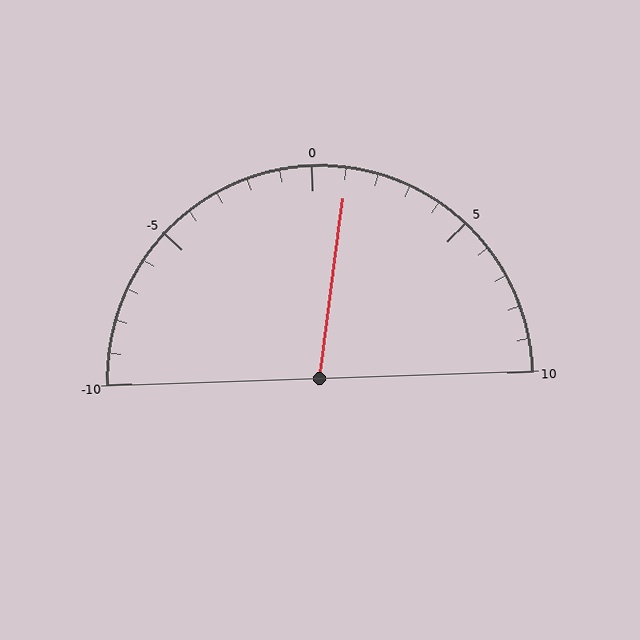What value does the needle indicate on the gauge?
The needle indicates approximately 1.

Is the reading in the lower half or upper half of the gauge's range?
The reading is in the upper half of the range (-10 to 10).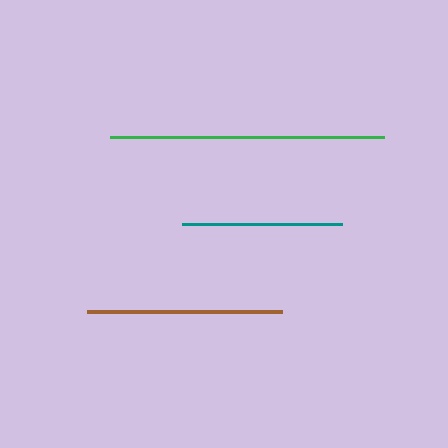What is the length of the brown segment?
The brown segment is approximately 195 pixels long.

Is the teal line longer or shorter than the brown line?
The brown line is longer than the teal line.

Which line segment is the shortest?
The teal line is the shortest at approximately 161 pixels.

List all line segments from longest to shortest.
From longest to shortest: green, brown, teal.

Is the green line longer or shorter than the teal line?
The green line is longer than the teal line.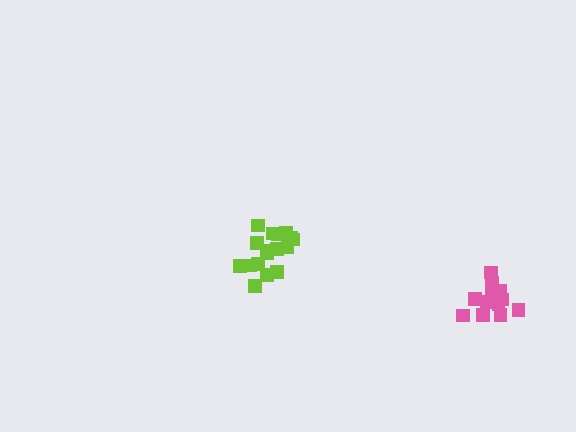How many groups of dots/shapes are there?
There are 2 groups.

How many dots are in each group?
Group 1: 17 dots, Group 2: 12 dots (29 total).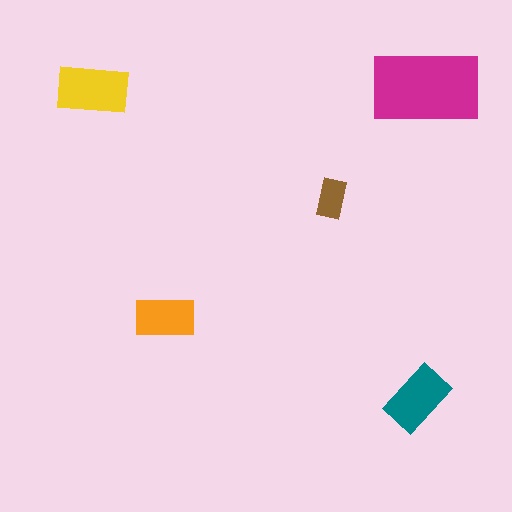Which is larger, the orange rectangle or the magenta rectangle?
The magenta one.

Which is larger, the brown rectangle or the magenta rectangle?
The magenta one.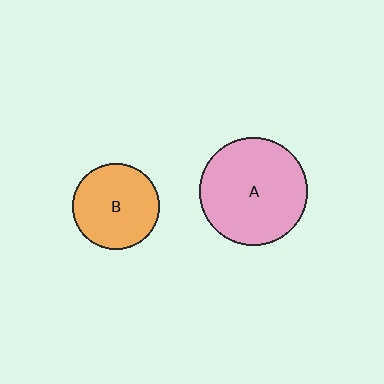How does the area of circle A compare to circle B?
Approximately 1.6 times.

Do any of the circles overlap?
No, none of the circles overlap.